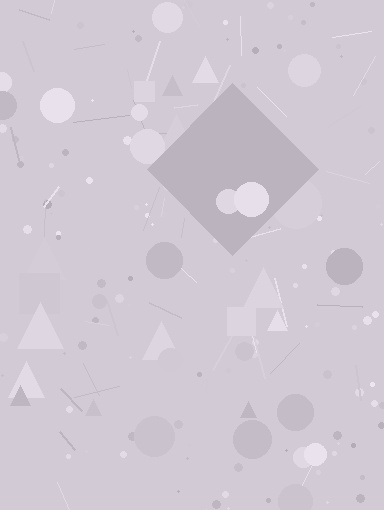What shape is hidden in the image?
A diamond is hidden in the image.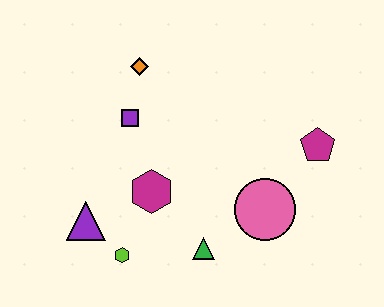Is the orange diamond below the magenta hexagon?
No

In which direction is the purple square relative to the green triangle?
The purple square is above the green triangle.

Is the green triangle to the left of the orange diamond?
No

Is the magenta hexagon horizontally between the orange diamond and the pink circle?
Yes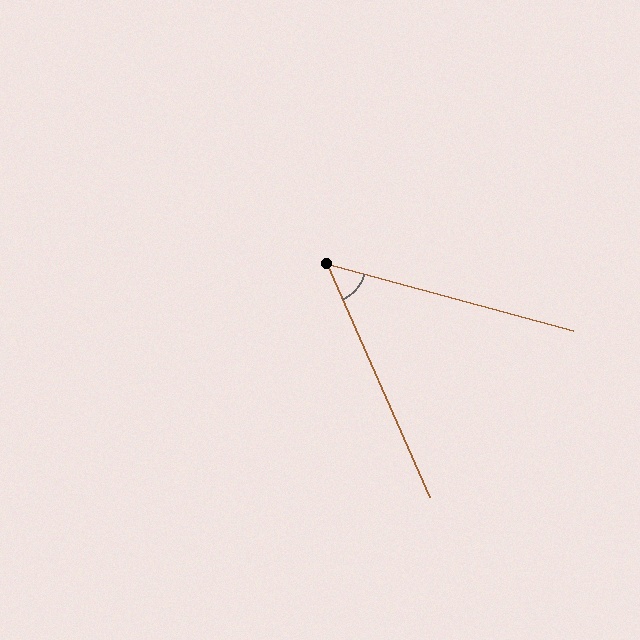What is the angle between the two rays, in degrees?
Approximately 51 degrees.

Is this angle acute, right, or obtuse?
It is acute.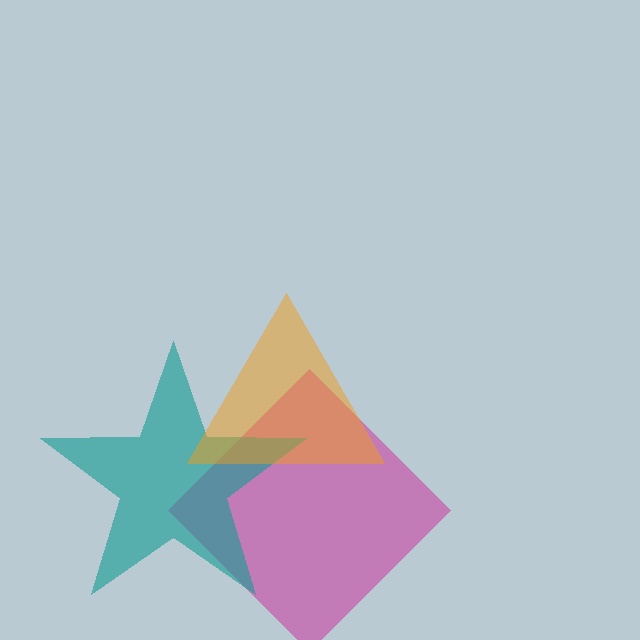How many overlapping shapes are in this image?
There are 3 overlapping shapes in the image.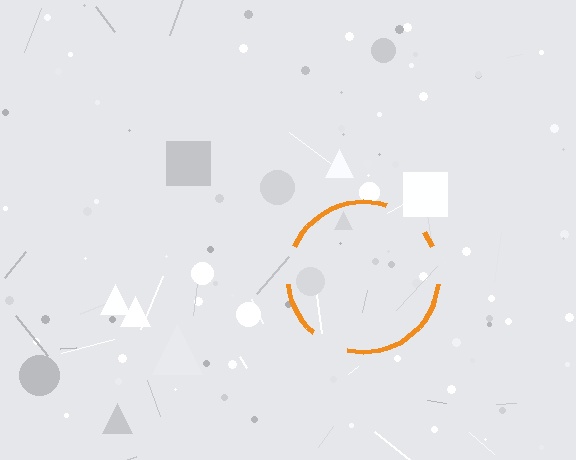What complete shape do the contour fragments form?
The contour fragments form a circle.